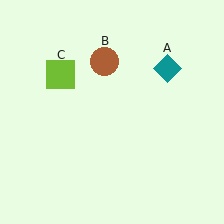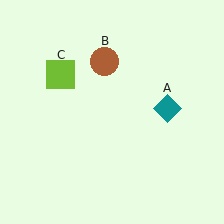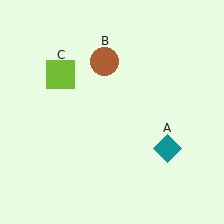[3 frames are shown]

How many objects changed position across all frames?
1 object changed position: teal diamond (object A).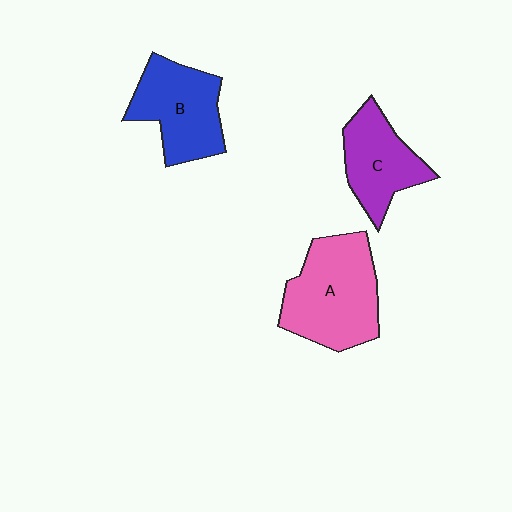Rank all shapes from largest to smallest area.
From largest to smallest: A (pink), B (blue), C (purple).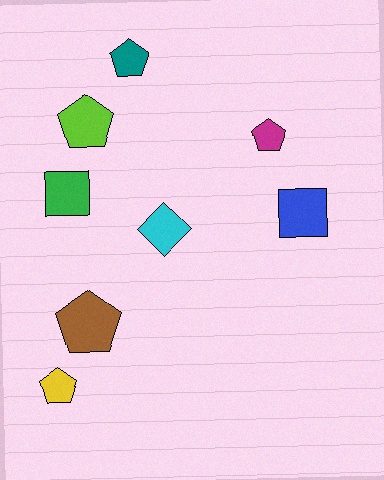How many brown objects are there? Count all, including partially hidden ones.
There is 1 brown object.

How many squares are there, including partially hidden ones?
There are 2 squares.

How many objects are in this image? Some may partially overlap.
There are 8 objects.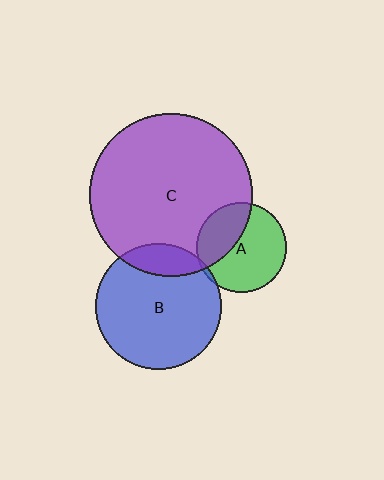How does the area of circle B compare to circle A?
Approximately 1.9 times.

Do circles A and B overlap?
Yes.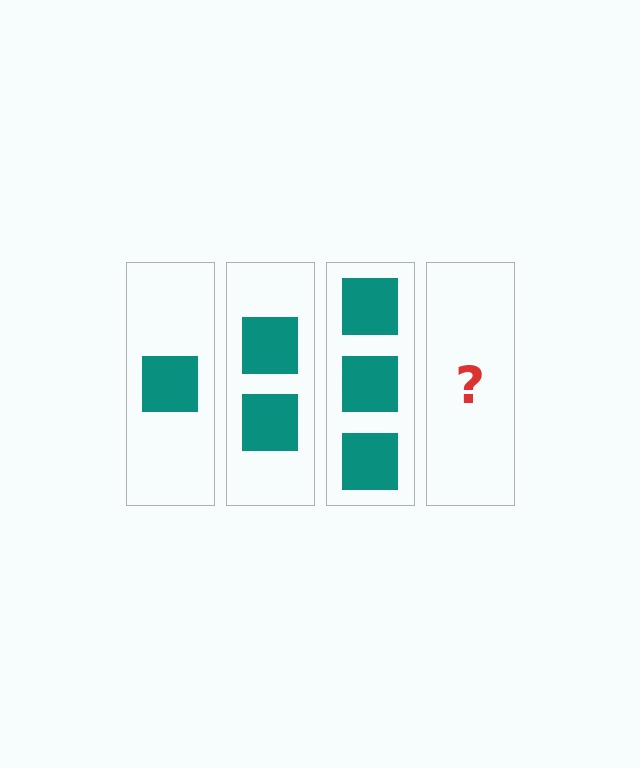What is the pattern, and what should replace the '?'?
The pattern is that each step adds one more square. The '?' should be 4 squares.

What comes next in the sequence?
The next element should be 4 squares.